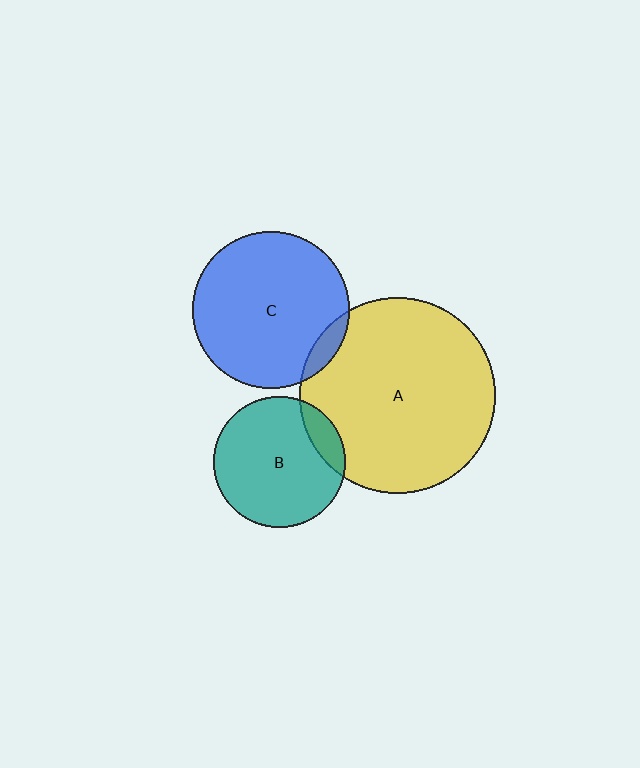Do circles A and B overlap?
Yes.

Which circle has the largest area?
Circle A (yellow).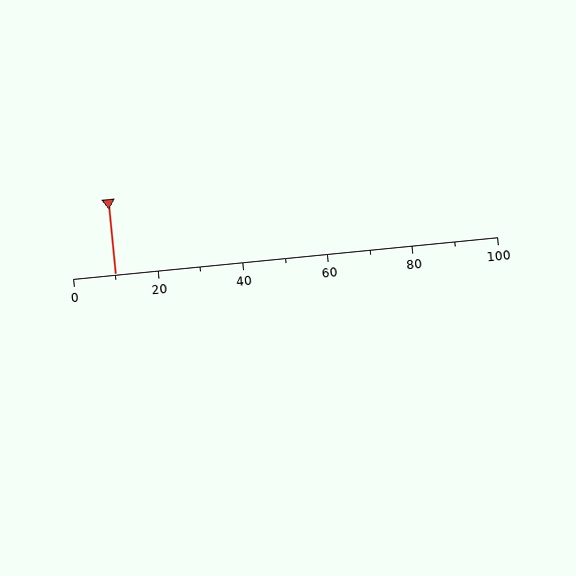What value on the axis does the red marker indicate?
The marker indicates approximately 10.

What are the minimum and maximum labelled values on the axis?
The axis runs from 0 to 100.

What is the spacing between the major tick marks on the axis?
The major ticks are spaced 20 apart.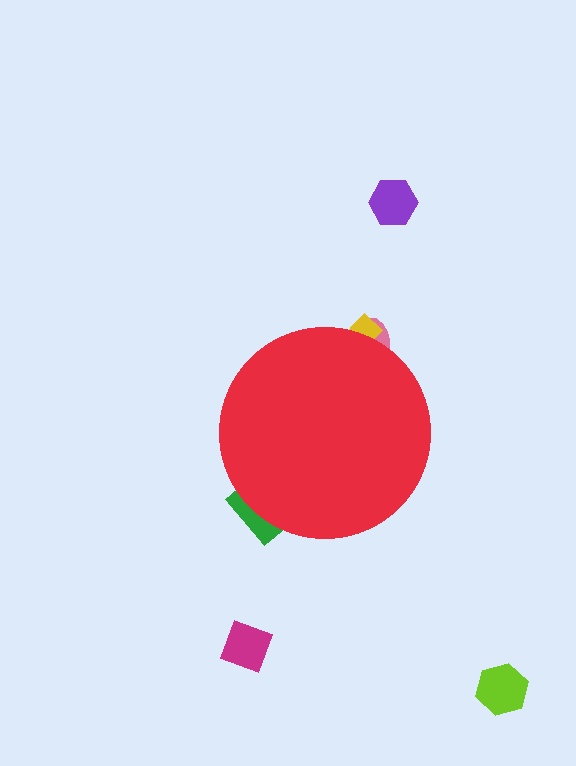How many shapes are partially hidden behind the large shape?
3 shapes are partially hidden.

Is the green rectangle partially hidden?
Yes, the green rectangle is partially hidden behind the red circle.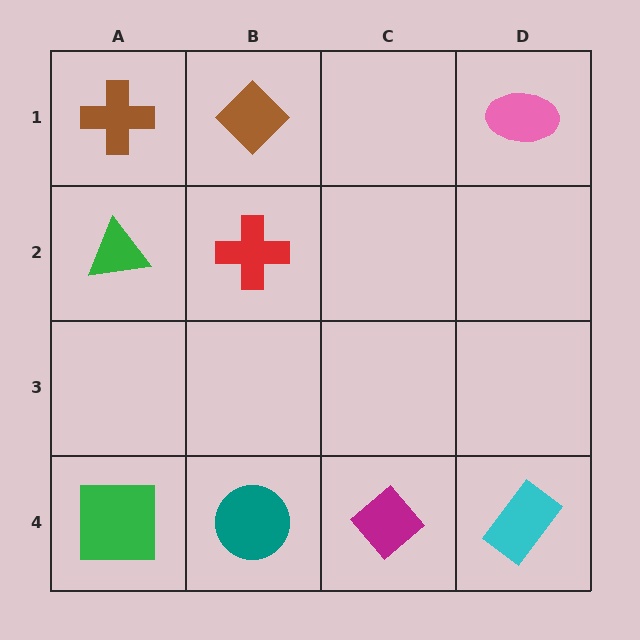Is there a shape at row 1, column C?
No, that cell is empty.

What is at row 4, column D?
A cyan rectangle.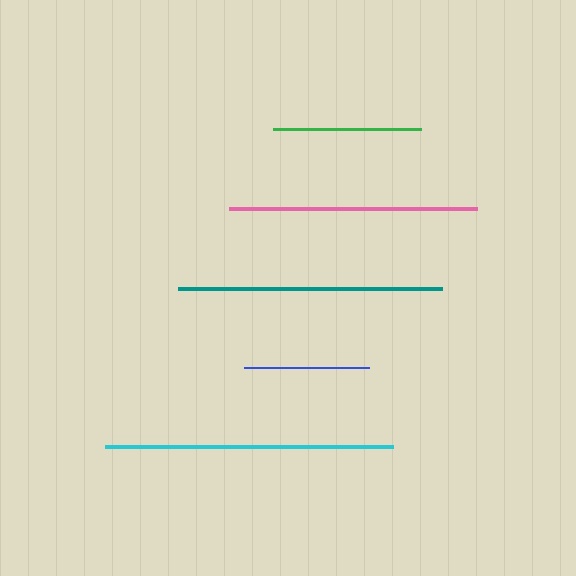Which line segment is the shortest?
The blue line is the shortest at approximately 125 pixels.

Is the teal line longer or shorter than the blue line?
The teal line is longer than the blue line.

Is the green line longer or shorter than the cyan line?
The cyan line is longer than the green line.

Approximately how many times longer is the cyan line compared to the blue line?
The cyan line is approximately 2.3 times the length of the blue line.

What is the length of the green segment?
The green segment is approximately 147 pixels long.